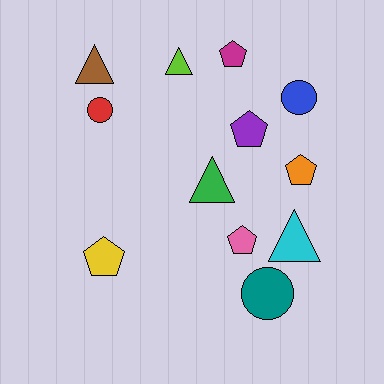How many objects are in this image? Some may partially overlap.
There are 12 objects.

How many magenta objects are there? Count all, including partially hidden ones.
There is 1 magenta object.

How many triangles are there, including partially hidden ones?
There are 4 triangles.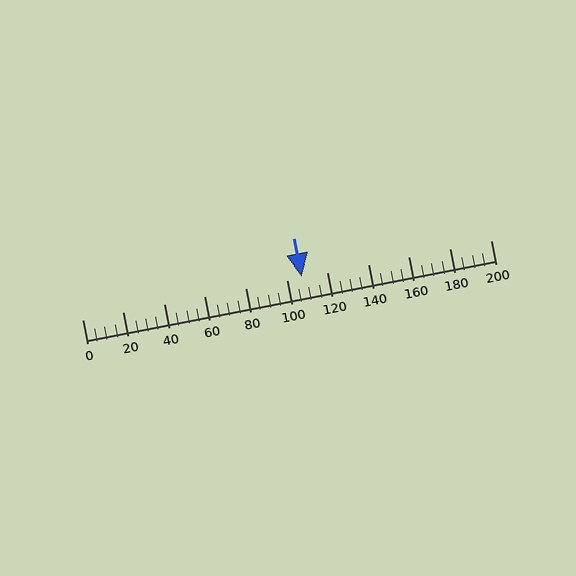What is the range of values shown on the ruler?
The ruler shows values from 0 to 200.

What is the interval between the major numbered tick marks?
The major tick marks are spaced 20 units apart.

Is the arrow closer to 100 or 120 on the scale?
The arrow is closer to 100.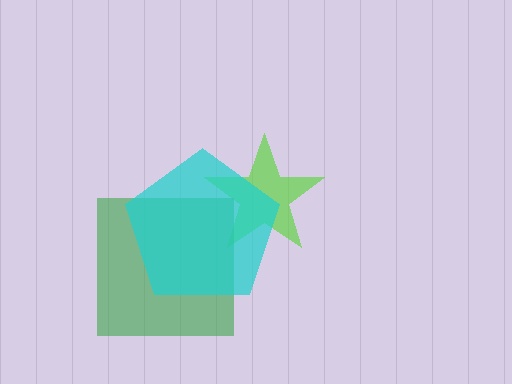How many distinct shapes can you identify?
There are 3 distinct shapes: a lime star, a green square, a cyan pentagon.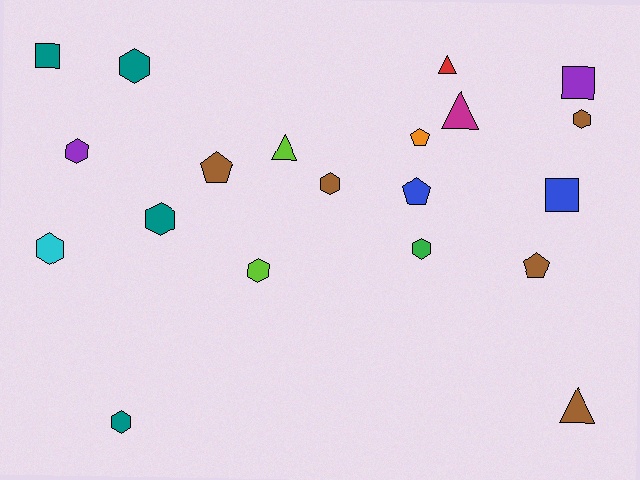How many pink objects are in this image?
There are no pink objects.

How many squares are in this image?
There are 3 squares.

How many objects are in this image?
There are 20 objects.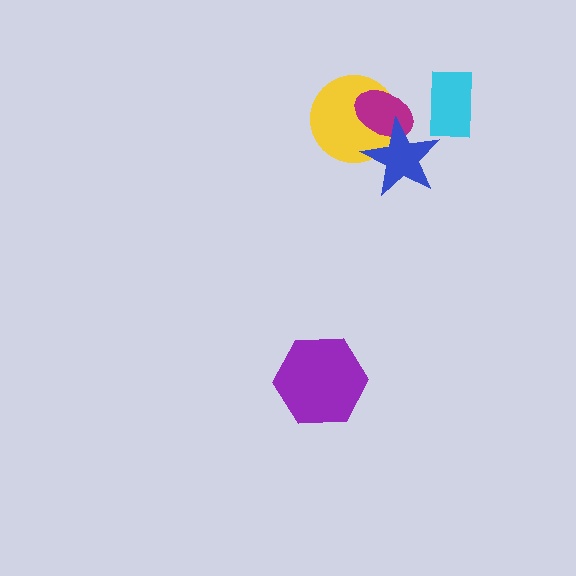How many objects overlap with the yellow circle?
2 objects overlap with the yellow circle.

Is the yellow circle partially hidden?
Yes, it is partially covered by another shape.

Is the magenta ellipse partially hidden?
Yes, it is partially covered by another shape.